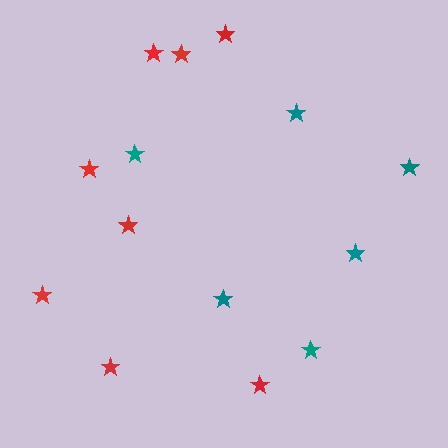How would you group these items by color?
There are 2 groups: one group of red stars (8) and one group of teal stars (6).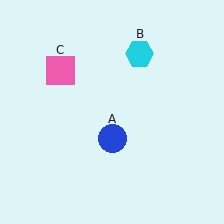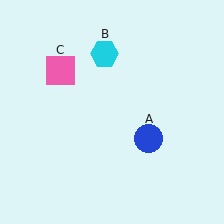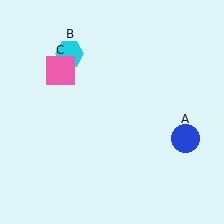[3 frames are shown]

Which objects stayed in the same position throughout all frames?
Pink square (object C) remained stationary.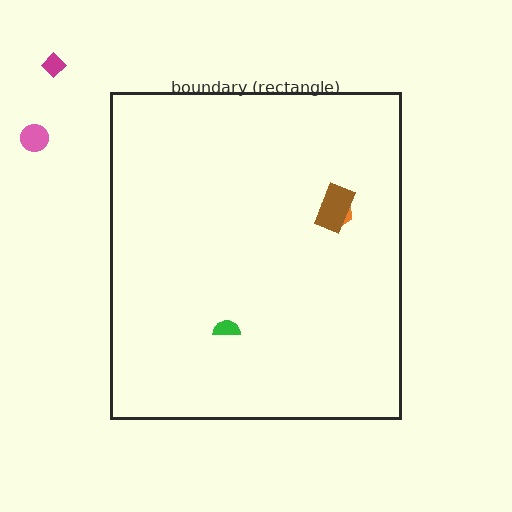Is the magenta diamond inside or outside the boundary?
Outside.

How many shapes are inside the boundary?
3 inside, 2 outside.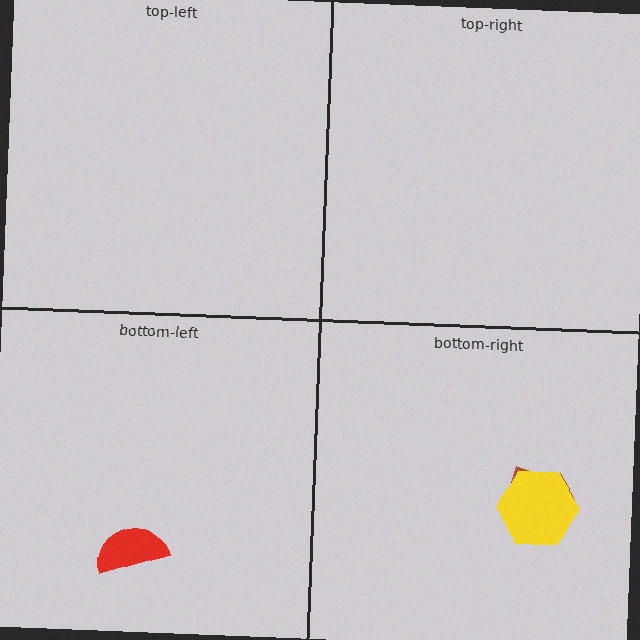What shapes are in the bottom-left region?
The red semicircle.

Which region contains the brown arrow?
The bottom-right region.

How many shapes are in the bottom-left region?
1.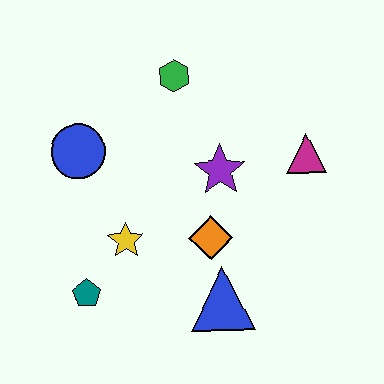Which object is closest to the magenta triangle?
The purple star is closest to the magenta triangle.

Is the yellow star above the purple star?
No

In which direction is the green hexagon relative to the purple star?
The green hexagon is above the purple star.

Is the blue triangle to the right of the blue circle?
Yes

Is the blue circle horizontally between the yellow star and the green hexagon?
No